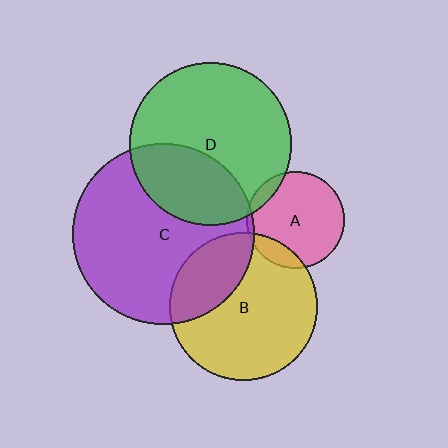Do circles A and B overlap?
Yes.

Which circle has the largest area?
Circle C (purple).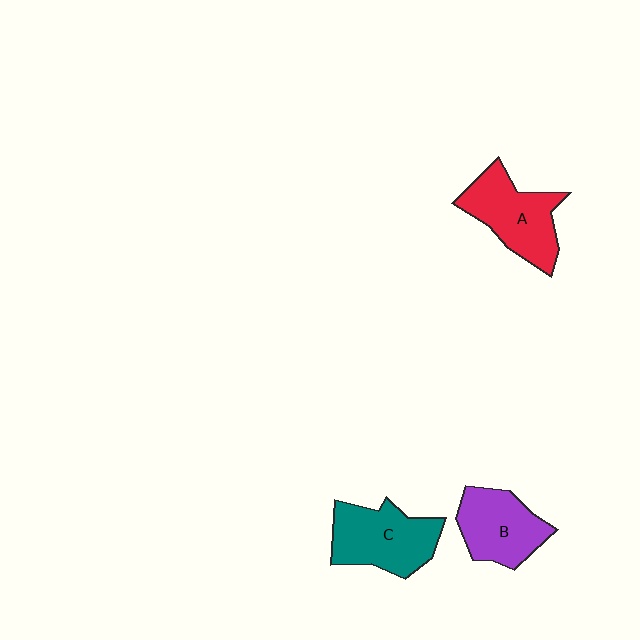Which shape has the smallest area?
Shape B (purple).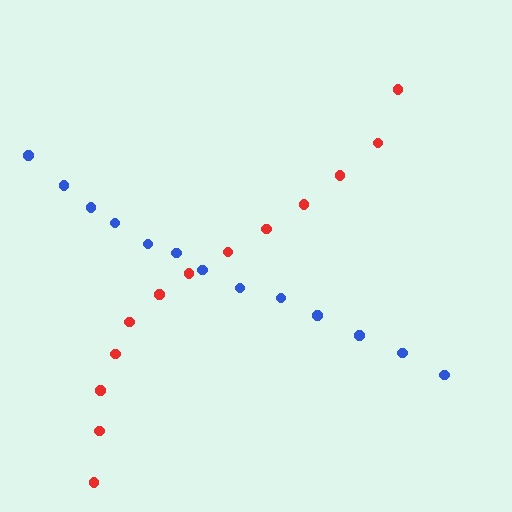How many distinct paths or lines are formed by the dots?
There are 2 distinct paths.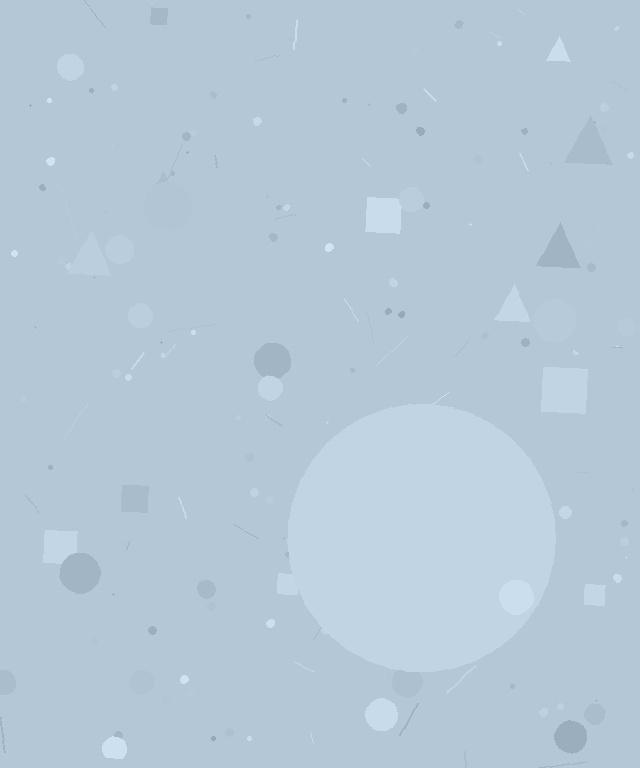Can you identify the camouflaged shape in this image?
The camouflaged shape is a circle.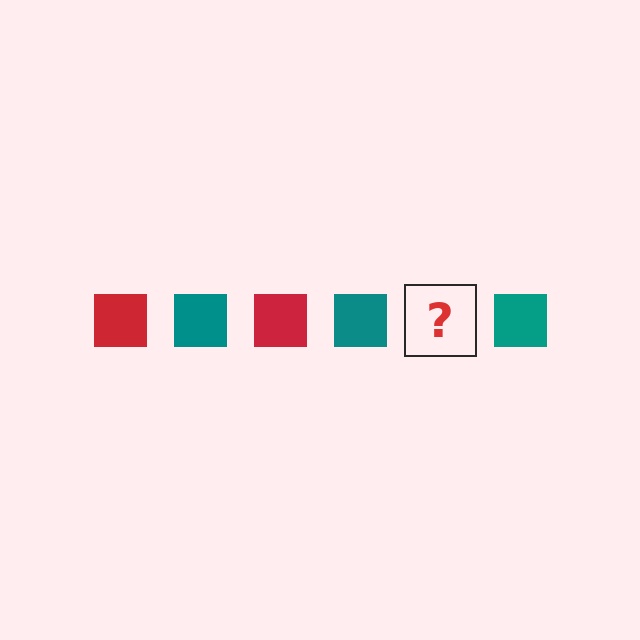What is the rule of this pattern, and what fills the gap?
The rule is that the pattern cycles through red, teal squares. The gap should be filled with a red square.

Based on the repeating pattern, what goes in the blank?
The blank should be a red square.